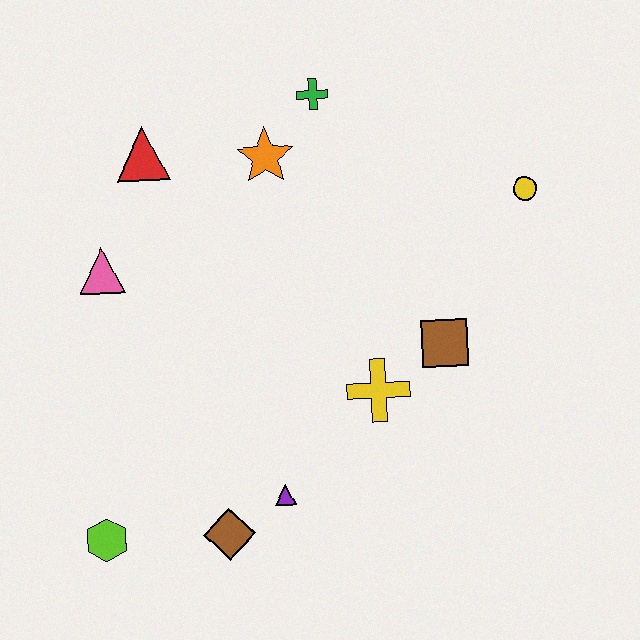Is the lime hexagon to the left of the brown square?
Yes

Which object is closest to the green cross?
The orange star is closest to the green cross.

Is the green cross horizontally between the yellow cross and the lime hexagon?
Yes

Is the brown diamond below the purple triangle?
Yes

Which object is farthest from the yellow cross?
The red triangle is farthest from the yellow cross.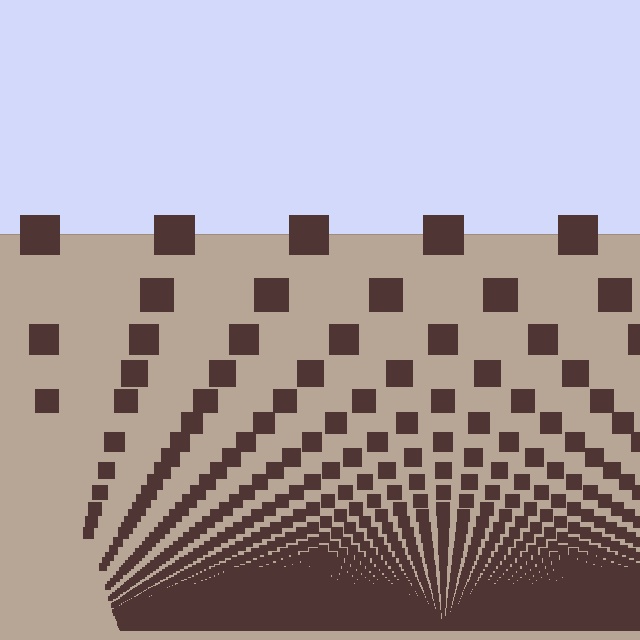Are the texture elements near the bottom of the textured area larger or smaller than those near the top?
Smaller. The gradient is inverted — elements near the bottom are smaller and denser.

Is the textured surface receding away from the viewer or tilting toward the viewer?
The surface appears to tilt toward the viewer. Texture elements get larger and sparser toward the top.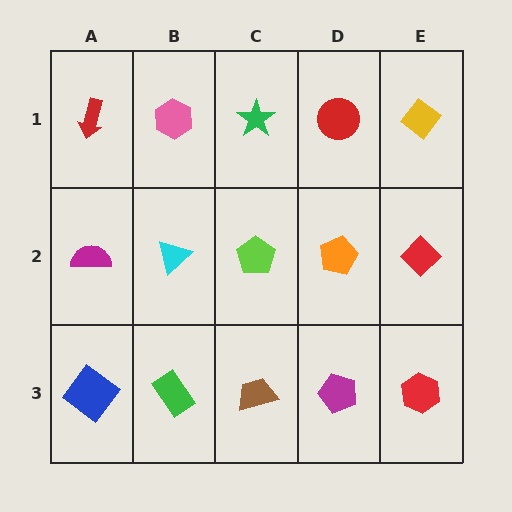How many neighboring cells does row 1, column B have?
3.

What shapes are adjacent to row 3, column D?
An orange pentagon (row 2, column D), a brown trapezoid (row 3, column C), a red hexagon (row 3, column E).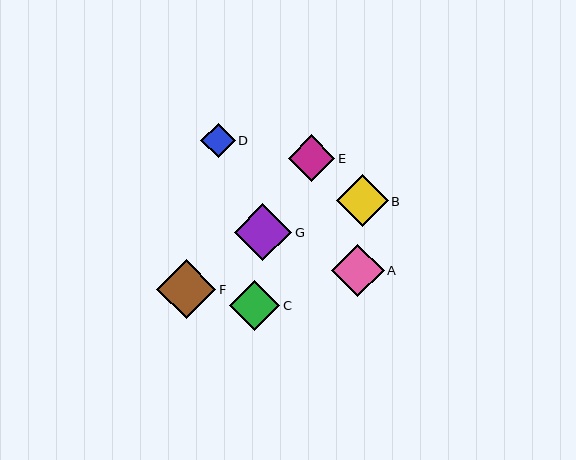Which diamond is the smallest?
Diamond D is the smallest with a size of approximately 34 pixels.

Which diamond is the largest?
Diamond F is the largest with a size of approximately 59 pixels.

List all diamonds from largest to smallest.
From largest to smallest: F, G, A, B, C, E, D.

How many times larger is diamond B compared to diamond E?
Diamond B is approximately 1.1 times the size of diamond E.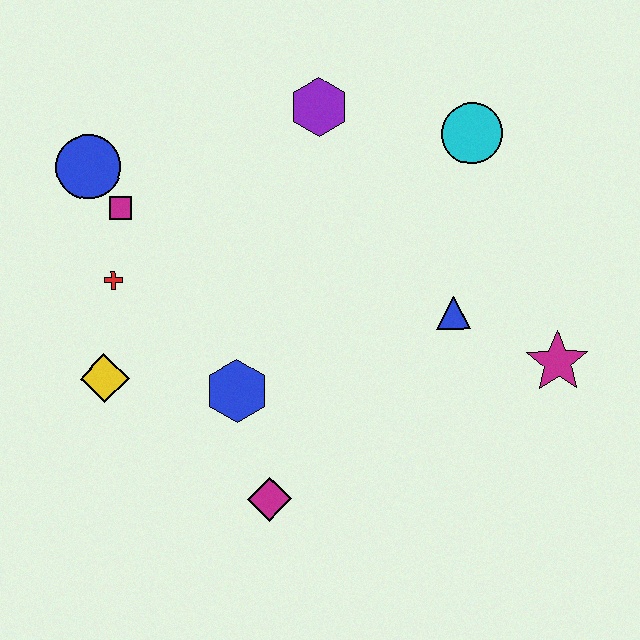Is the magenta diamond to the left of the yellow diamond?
No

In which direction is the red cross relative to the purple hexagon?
The red cross is to the left of the purple hexagon.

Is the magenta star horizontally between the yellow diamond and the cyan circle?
No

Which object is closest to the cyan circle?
The purple hexagon is closest to the cyan circle.